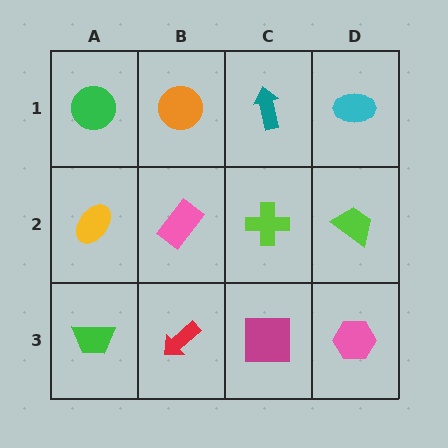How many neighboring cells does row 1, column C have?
3.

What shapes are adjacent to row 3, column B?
A pink rectangle (row 2, column B), a green trapezoid (row 3, column A), a magenta square (row 3, column C).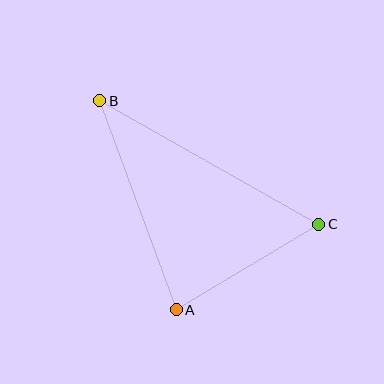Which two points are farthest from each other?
Points B and C are farthest from each other.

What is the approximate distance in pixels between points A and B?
The distance between A and B is approximately 223 pixels.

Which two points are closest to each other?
Points A and C are closest to each other.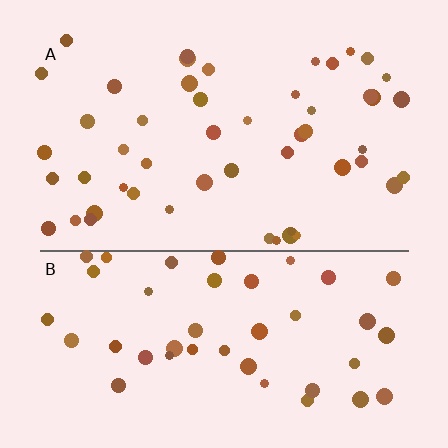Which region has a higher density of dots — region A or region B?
A (the top).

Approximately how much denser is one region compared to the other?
Approximately 1.1× — region A over region B.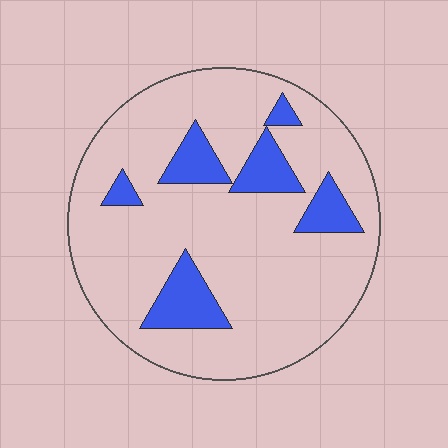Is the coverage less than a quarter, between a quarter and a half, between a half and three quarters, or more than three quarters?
Less than a quarter.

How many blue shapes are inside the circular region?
6.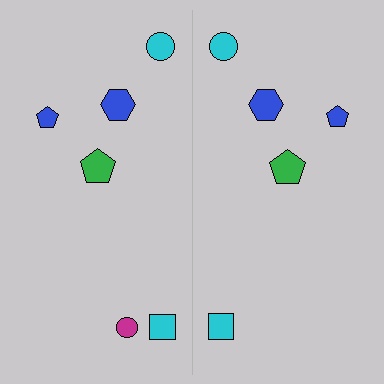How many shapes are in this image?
There are 11 shapes in this image.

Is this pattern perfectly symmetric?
No, the pattern is not perfectly symmetric. A magenta circle is missing from the right side.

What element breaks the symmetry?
A magenta circle is missing from the right side.